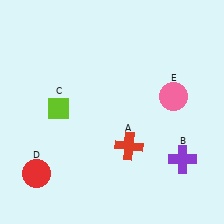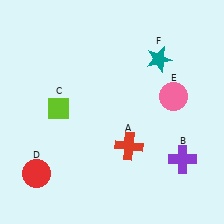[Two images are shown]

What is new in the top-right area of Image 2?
A teal star (F) was added in the top-right area of Image 2.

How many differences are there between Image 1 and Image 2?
There is 1 difference between the two images.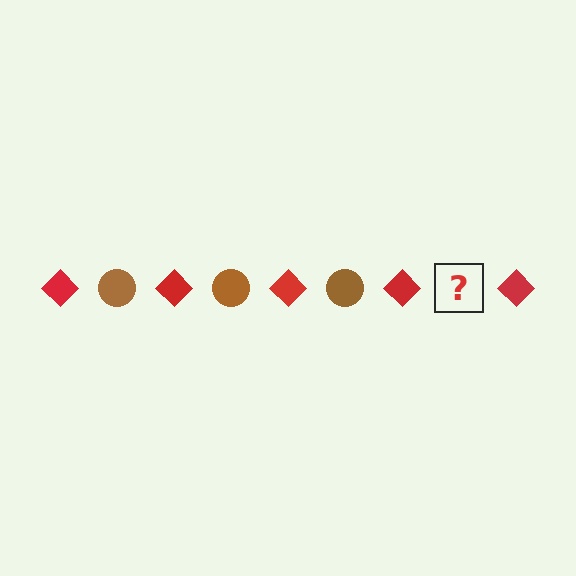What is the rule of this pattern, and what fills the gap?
The rule is that the pattern alternates between red diamond and brown circle. The gap should be filled with a brown circle.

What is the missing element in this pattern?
The missing element is a brown circle.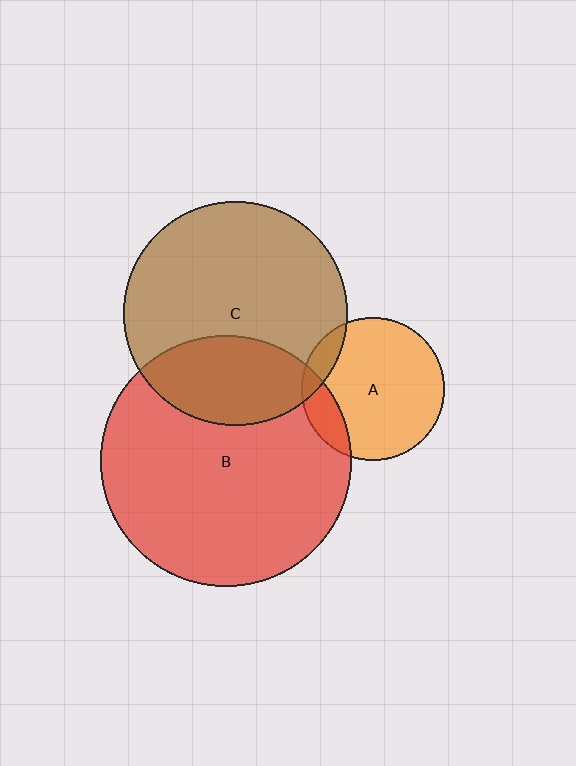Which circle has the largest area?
Circle B (red).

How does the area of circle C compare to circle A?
Approximately 2.5 times.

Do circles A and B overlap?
Yes.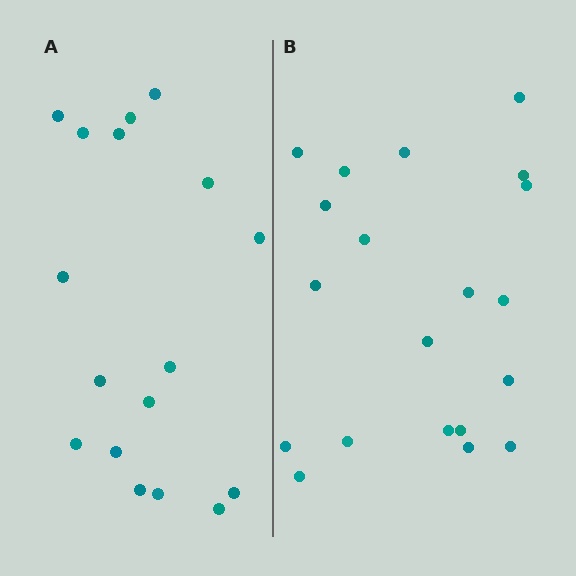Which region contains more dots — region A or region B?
Region B (the right region) has more dots.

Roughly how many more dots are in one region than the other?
Region B has just a few more — roughly 2 or 3 more dots than region A.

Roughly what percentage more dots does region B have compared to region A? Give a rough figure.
About 20% more.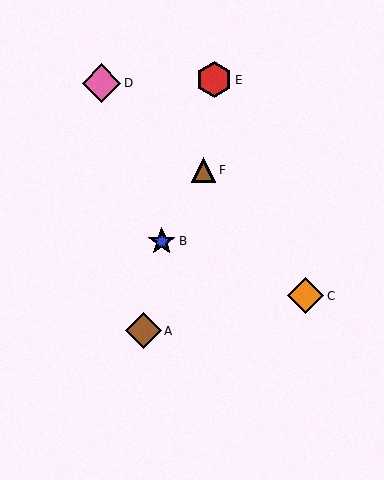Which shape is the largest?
The pink diamond (labeled D) is the largest.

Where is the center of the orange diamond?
The center of the orange diamond is at (306, 296).